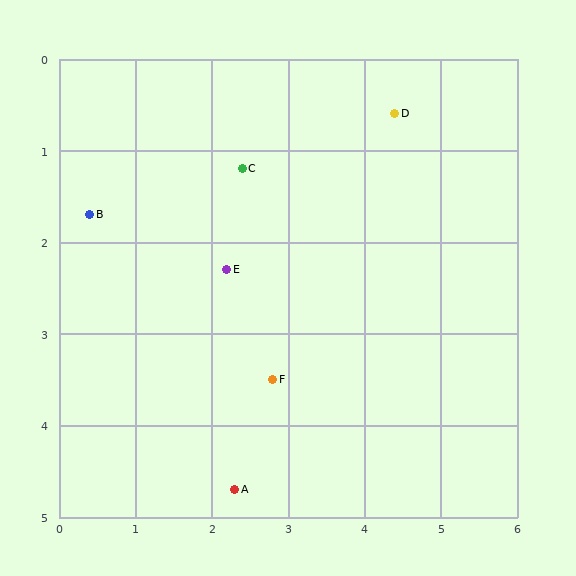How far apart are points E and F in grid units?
Points E and F are about 1.3 grid units apart.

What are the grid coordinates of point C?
Point C is at approximately (2.4, 1.2).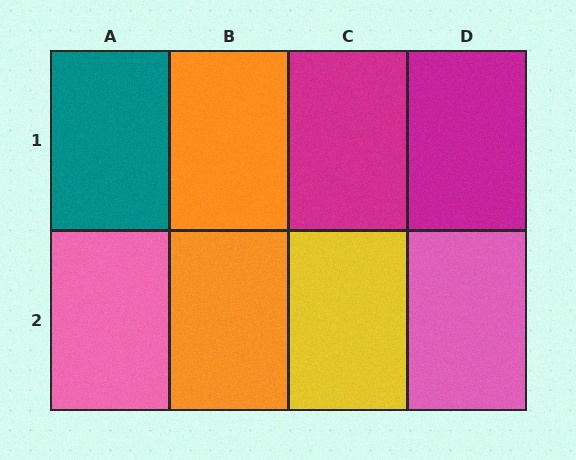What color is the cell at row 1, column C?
Magenta.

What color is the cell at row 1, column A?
Teal.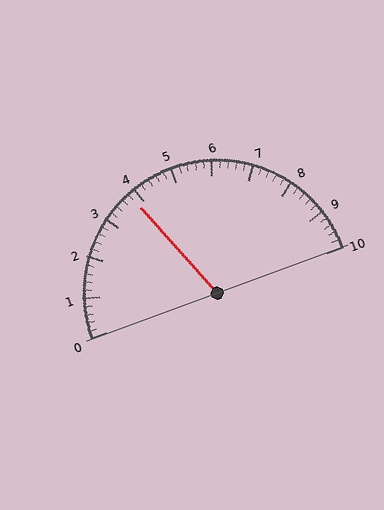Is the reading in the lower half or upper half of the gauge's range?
The reading is in the lower half of the range (0 to 10).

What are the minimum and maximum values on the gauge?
The gauge ranges from 0 to 10.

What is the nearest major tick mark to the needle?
The nearest major tick mark is 4.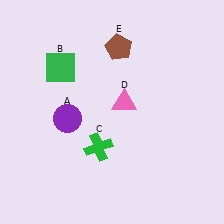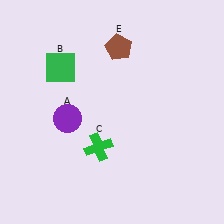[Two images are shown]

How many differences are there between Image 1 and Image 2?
There is 1 difference between the two images.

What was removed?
The pink triangle (D) was removed in Image 2.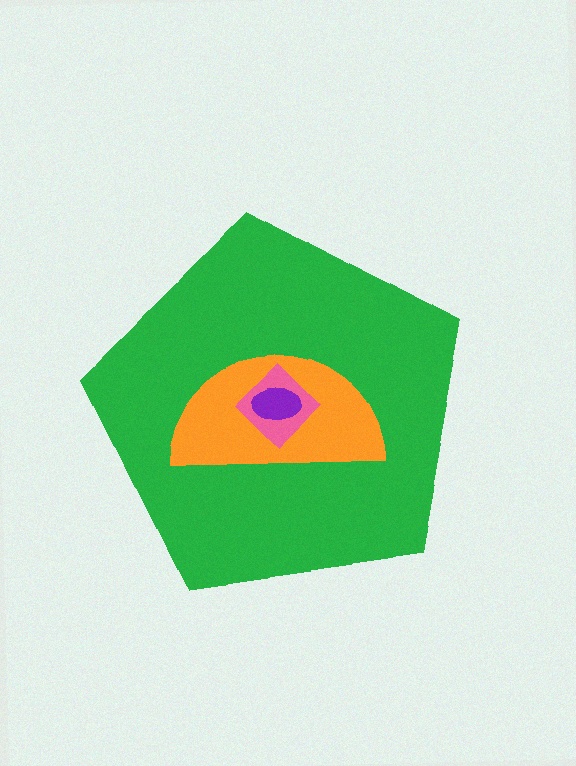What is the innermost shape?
The purple ellipse.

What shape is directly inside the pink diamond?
The purple ellipse.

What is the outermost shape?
The green pentagon.